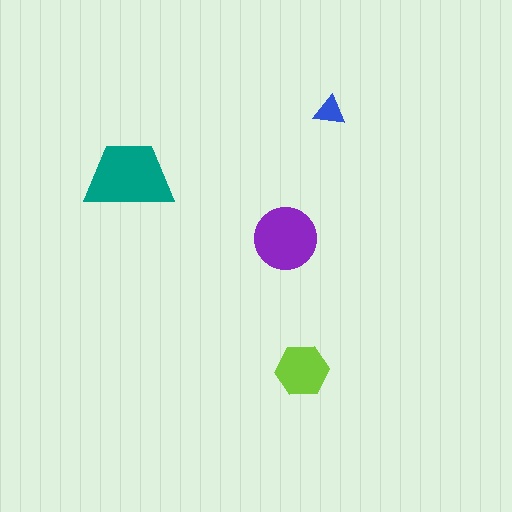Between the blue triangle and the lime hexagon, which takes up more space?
The lime hexagon.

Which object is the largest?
The teal trapezoid.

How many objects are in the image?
There are 4 objects in the image.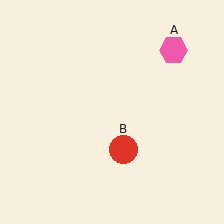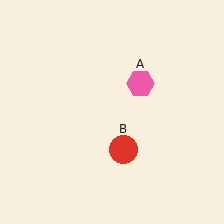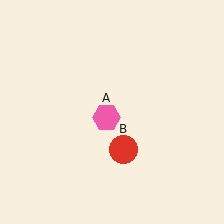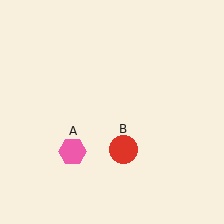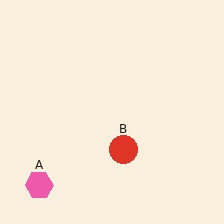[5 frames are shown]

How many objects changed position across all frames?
1 object changed position: pink hexagon (object A).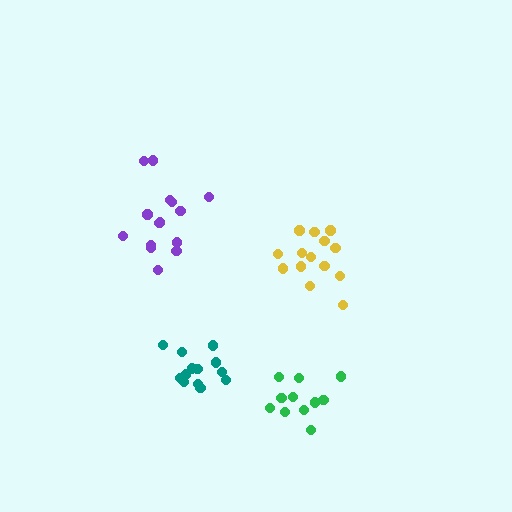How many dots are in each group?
Group 1: 14 dots, Group 2: 13 dots, Group 3: 15 dots, Group 4: 11 dots (53 total).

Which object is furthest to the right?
The yellow cluster is rightmost.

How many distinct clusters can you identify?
There are 4 distinct clusters.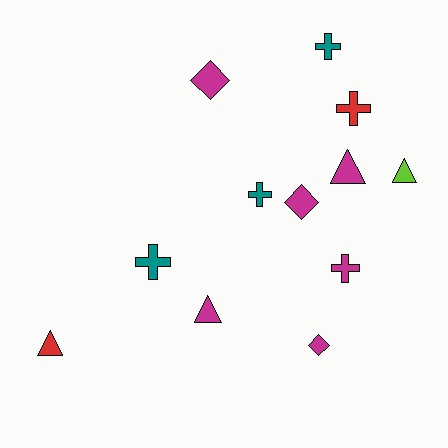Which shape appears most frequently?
Cross, with 5 objects.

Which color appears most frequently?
Magenta, with 6 objects.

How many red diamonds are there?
There are no red diamonds.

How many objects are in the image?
There are 12 objects.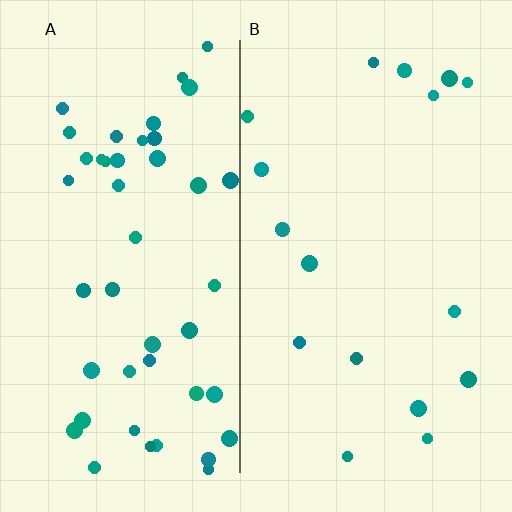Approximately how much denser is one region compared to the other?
Approximately 2.8× — region A over region B.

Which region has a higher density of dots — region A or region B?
A (the left).